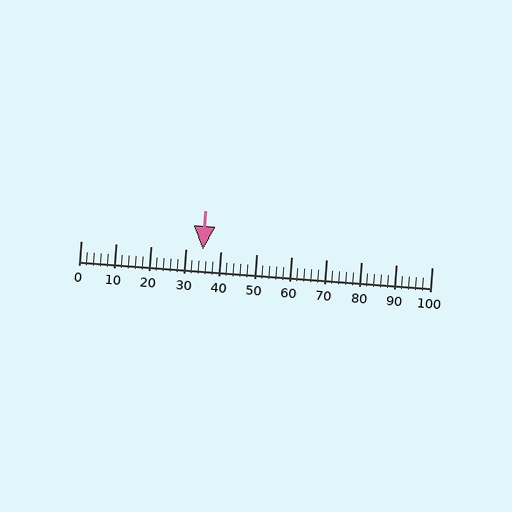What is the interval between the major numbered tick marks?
The major tick marks are spaced 10 units apart.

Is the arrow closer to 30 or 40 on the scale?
The arrow is closer to 30.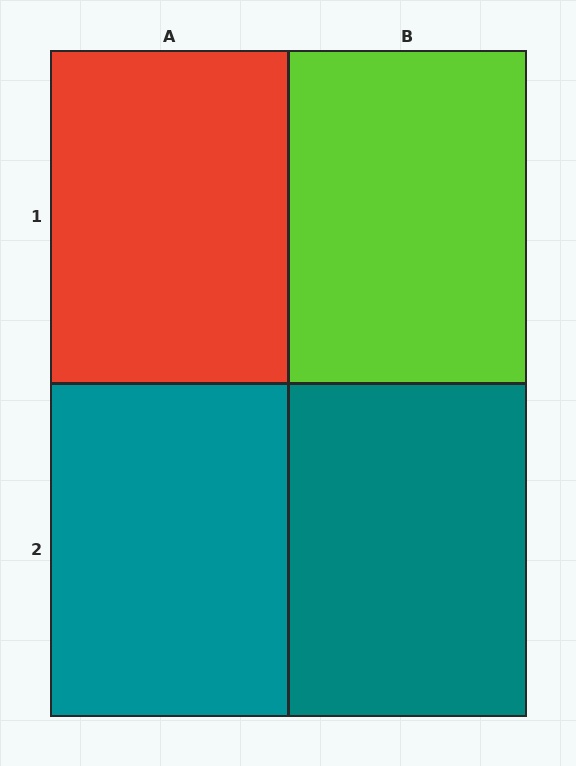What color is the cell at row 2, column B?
Teal.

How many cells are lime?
1 cell is lime.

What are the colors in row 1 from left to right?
Red, lime.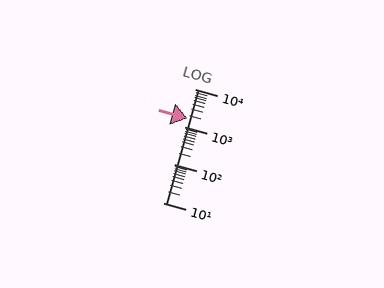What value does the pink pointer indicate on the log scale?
The pointer indicates approximately 1700.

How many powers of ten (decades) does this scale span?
The scale spans 3 decades, from 10 to 10000.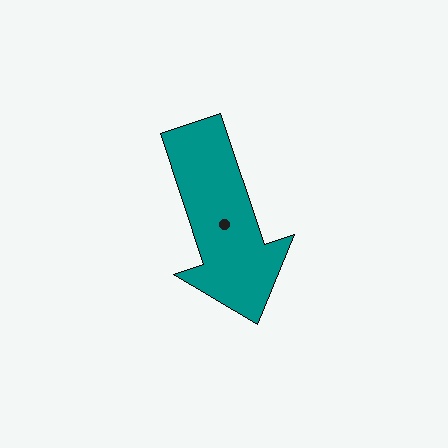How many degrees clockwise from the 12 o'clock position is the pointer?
Approximately 162 degrees.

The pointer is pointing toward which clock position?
Roughly 5 o'clock.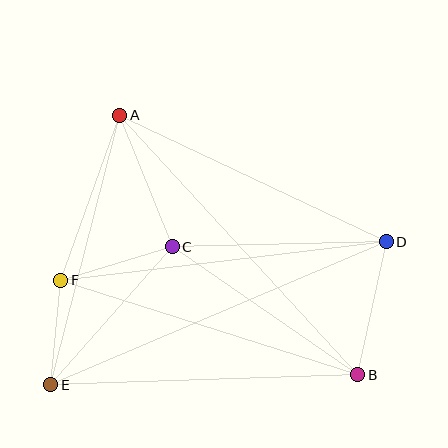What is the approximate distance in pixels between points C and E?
The distance between C and E is approximately 184 pixels.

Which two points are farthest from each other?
Points D and E are farthest from each other.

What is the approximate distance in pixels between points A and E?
The distance between A and E is approximately 278 pixels.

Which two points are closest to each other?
Points E and F are closest to each other.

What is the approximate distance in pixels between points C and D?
The distance between C and D is approximately 214 pixels.